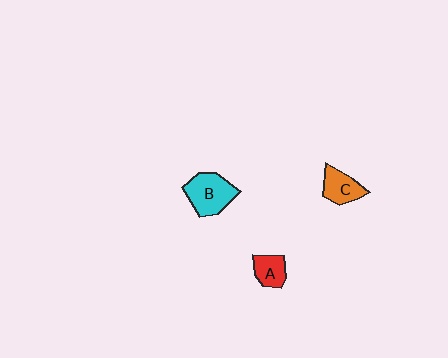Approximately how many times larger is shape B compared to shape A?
Approximately 1.8 times.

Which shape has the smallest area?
Shape A (red).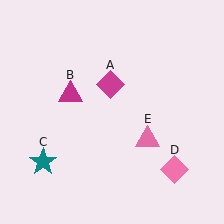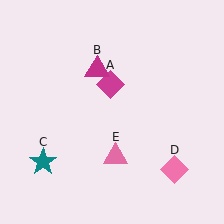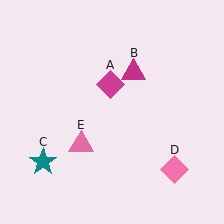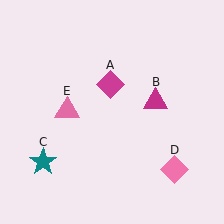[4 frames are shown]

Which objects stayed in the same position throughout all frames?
Magenta diamond (object A) and teal star (object C) and pink diamond (object D) remained stationary.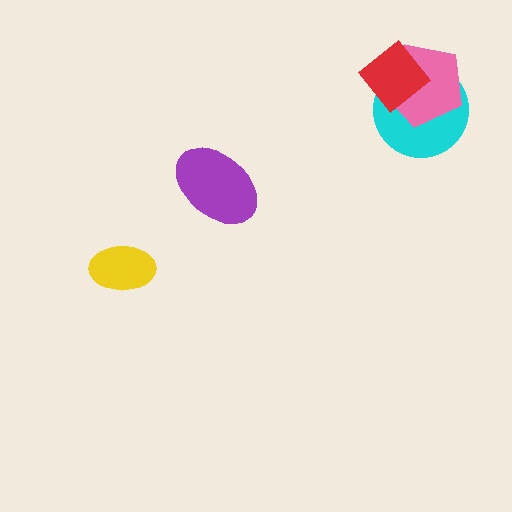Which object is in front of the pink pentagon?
The red diamond is in front of the pink pentagon.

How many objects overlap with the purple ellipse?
0 objects overlap with the purple ellipse.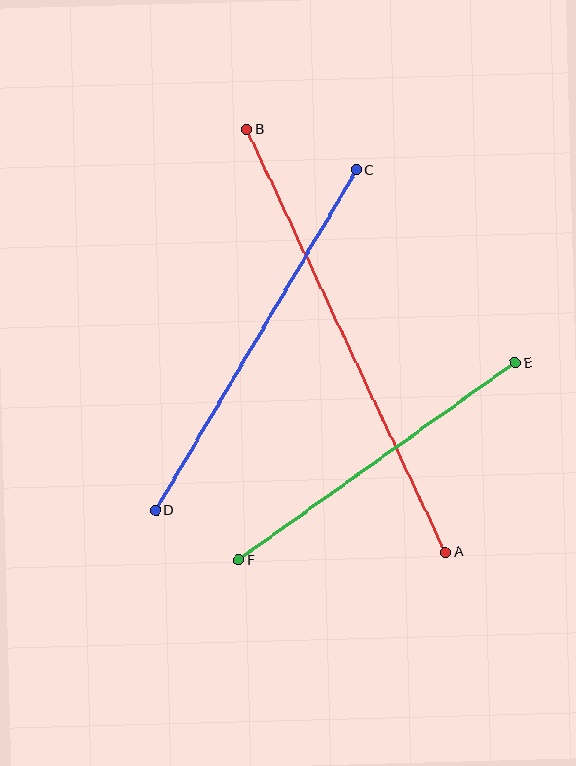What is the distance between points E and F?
The distance is approximately 340 pixels.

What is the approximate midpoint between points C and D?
The midpoint is at approximately (256, 340) pixels.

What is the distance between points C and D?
The distance is approximately 395 pixels.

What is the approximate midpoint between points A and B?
The midpoint is at approximately (346, 341) pixels.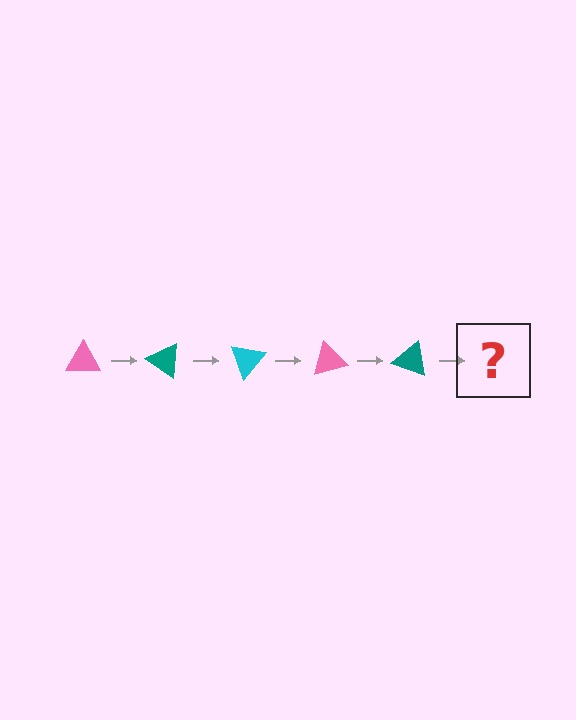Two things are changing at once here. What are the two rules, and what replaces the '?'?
The two rules are that it rotates 35 degrees each step and the color cycles through pink, teal, and cyan. The '?' should be a cyan triangle, rotated 175 degrees from the start.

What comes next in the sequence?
The next element should be a cyan triangle, rotated 175 degrees from the start.